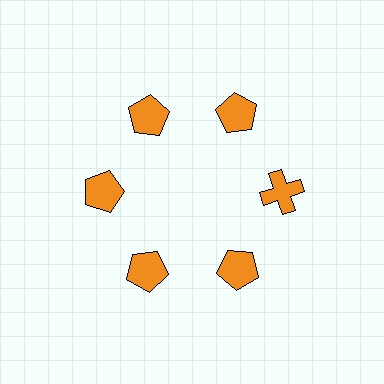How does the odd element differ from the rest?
It has a different shape: cross instead of pentagon.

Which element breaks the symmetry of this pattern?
The orange cross at roughly the 3 o'clock position breaks the symmetry. All other shapes are orange pentagons.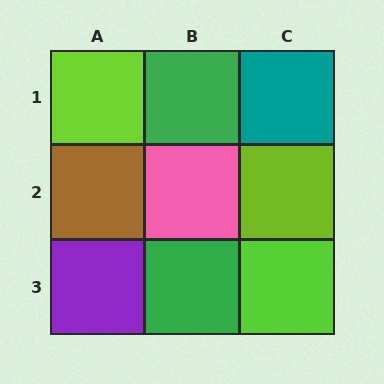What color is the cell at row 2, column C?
Lime.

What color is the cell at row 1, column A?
Lime.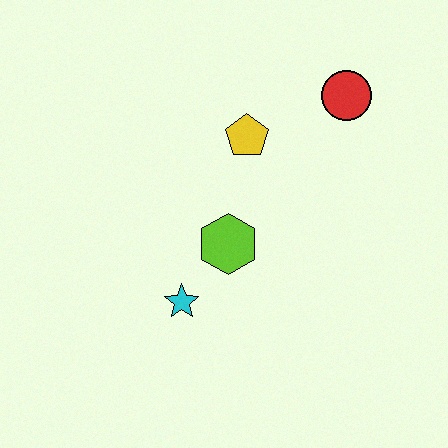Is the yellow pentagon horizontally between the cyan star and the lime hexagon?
No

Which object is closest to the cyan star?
The lime hexagon is closest to the cyan star.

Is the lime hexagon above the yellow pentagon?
No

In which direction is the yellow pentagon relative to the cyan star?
The yellow pentagon is above the cyan star.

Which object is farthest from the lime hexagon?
The red circle is farthest from the lime hexagon.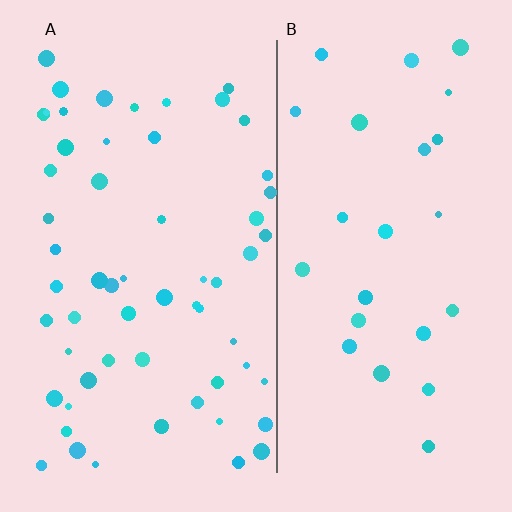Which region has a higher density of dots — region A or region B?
A (the left).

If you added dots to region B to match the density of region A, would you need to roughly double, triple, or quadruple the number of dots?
Approximately double.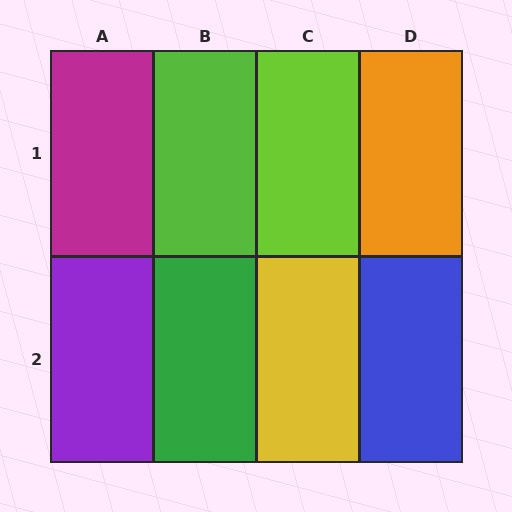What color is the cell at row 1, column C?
Lime.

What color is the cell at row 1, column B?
Lime.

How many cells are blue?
1 cell is blue.